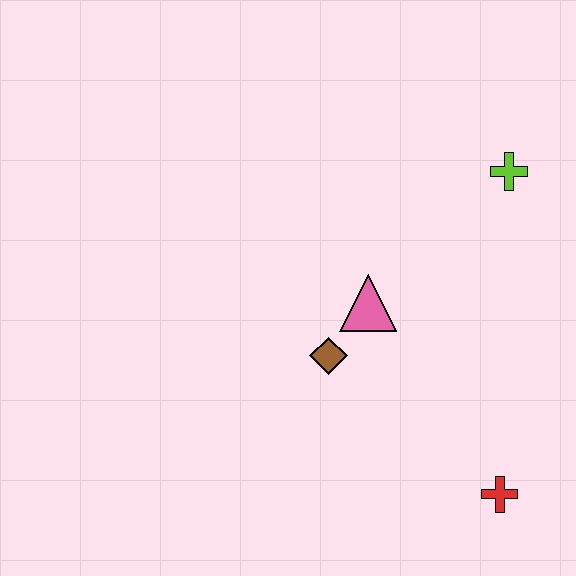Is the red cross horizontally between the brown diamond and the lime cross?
Yes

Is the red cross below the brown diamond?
Yes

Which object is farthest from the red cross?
The lime cross is farthest from the red cross.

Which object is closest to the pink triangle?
The brown diamond is closest to the pink triangle.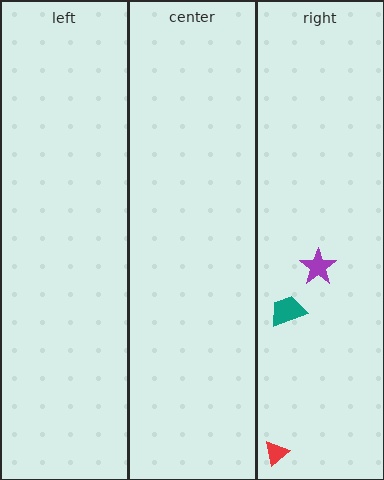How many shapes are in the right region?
3.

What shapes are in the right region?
The red triangle, the teal trapezoid, the purple star.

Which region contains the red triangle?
The right region.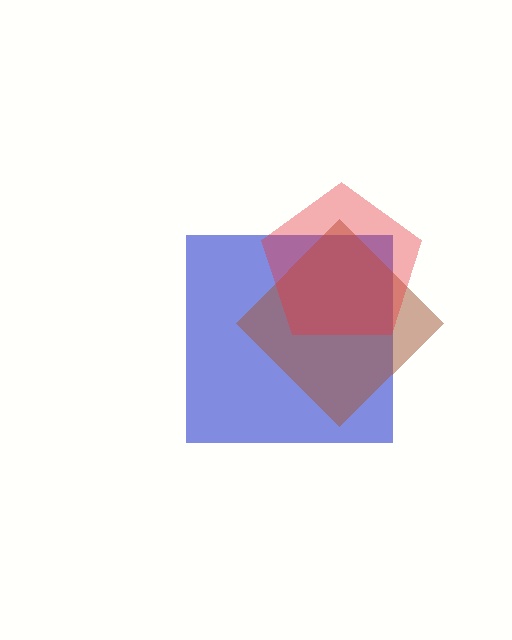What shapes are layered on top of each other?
The layered shapes are: a blue square, a brown diamond, a red pentagon.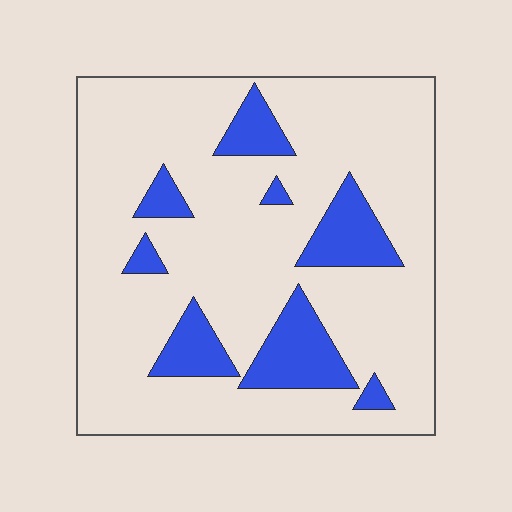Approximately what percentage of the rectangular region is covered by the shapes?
Approximately 20%.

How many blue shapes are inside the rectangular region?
8.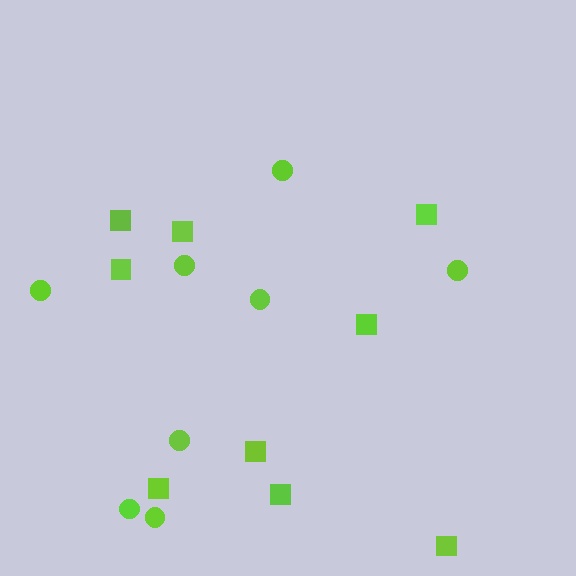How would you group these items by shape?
There are 2 groups: one group of squares (9) and one group of circles (8).